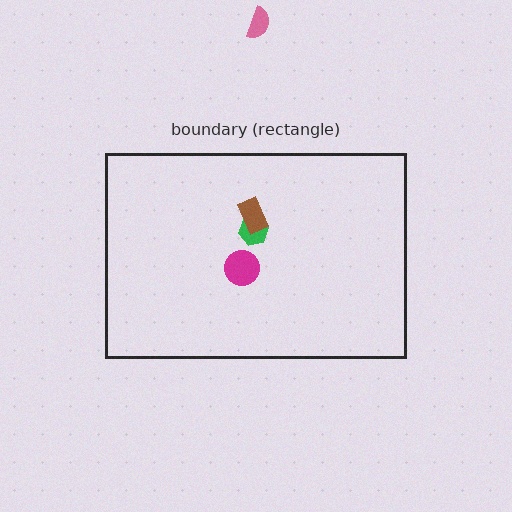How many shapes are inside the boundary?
3 inside, 1 outside.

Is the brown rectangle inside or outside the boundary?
Inside.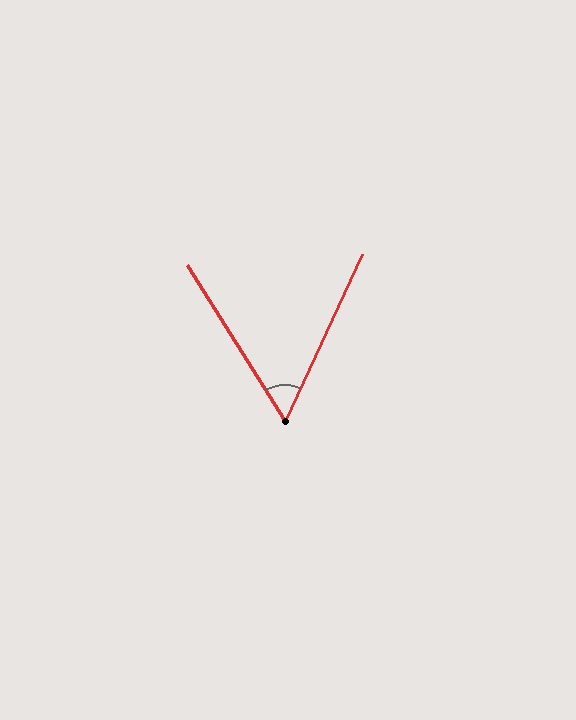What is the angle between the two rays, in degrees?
Approximately 57 degrees.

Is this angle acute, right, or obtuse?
It is acute.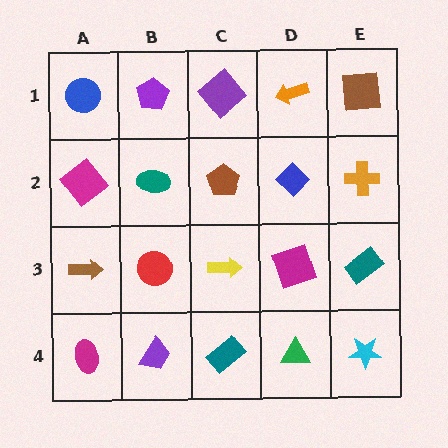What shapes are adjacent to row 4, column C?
A yellow arrow (row 3, column C), a purple trapezoid (row 4, column B), a green triangle (row 4, column D).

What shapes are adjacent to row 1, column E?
An orange cross (row 2, column E), an orange arrow (row 1, column D).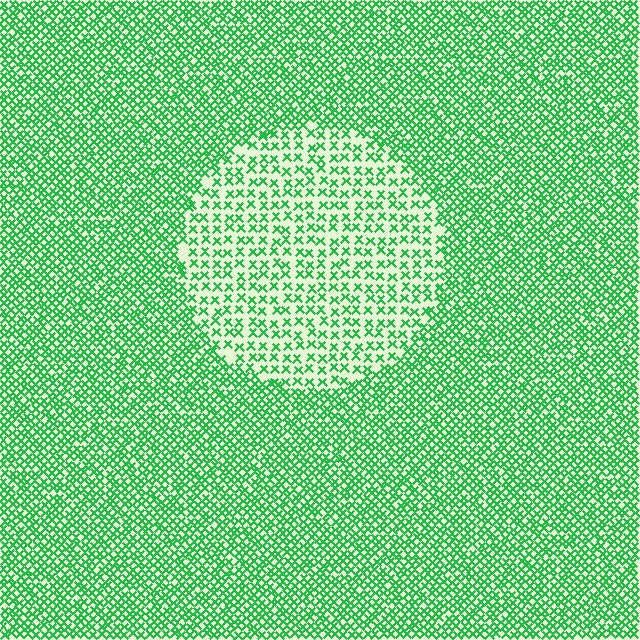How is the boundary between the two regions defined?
The boundary is defined by a change in element density (approximately 2.1x ratio). All elements are the same color, size, and shape.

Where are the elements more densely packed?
The elements are more densely packed outside the circle boundary.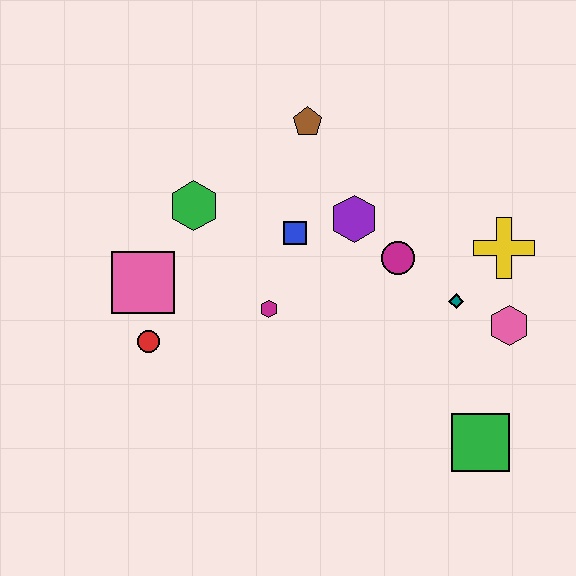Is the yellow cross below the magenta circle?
No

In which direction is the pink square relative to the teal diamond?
The pink square is to the left of the teal diamond.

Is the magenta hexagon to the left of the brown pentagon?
Yes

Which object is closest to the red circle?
The pink square is closest to the red circle.